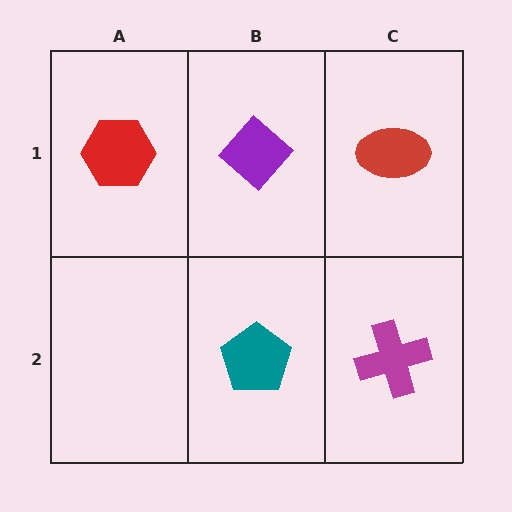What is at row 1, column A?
A red hexagon.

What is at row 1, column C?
A red ellipse.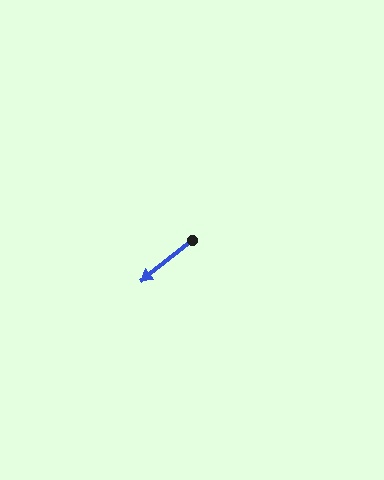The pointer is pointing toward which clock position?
Roughly 8 o'clock.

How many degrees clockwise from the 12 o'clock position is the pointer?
Approximately 231 degrees.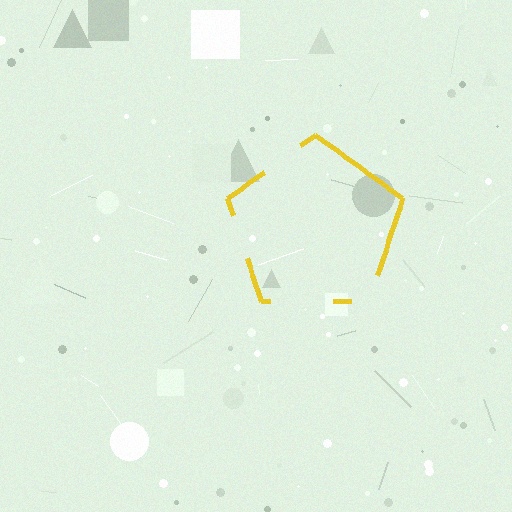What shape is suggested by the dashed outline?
The dashed outline suggests a pentagon.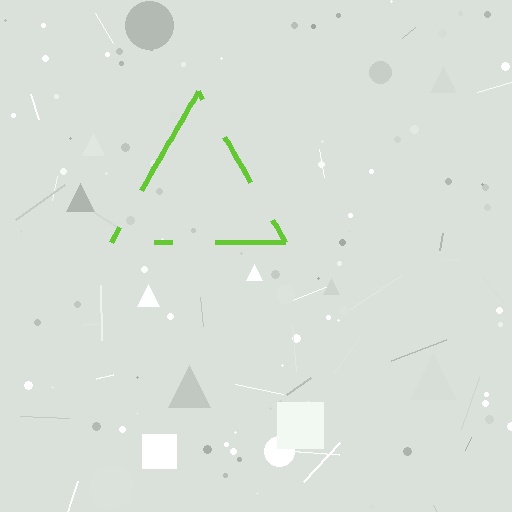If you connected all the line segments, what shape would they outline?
They would outline a triangle.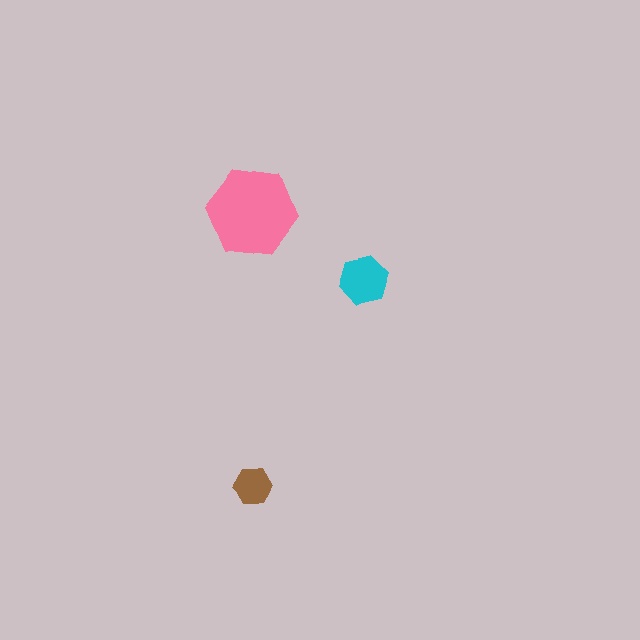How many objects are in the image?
There are 3 objects in the image.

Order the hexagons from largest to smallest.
the pink one, the cyan one, the brown one.